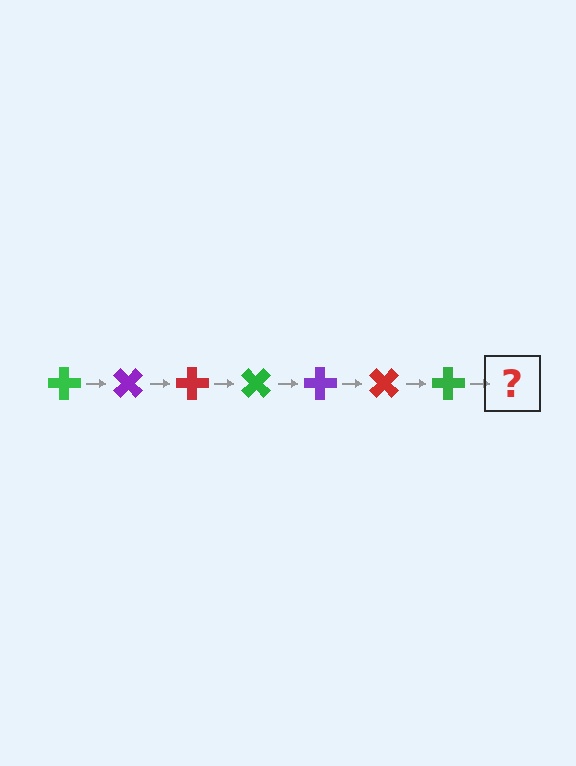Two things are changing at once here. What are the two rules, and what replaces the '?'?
The two rules are that it rotates 45 degrees each step and the color cycles through green, purple, and red. The '?' should be a purple cross, rotated 315 degrees from the start.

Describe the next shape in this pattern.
It should be a purple cross, rotated 315 degrees from the start.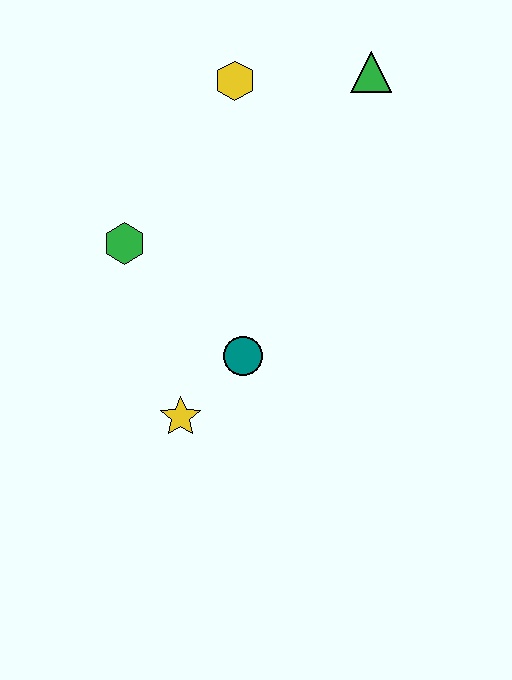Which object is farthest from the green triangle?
The yellow star is farthest from the green triangle.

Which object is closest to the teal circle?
The yellow star is closest to the teal circle.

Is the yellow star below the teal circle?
Yes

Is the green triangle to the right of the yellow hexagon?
Yes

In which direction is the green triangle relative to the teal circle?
The green triangle is above the teal circle.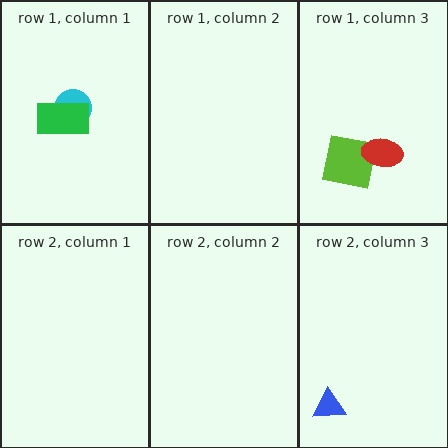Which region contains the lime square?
The row 1, column 3 region.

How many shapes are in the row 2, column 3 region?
1.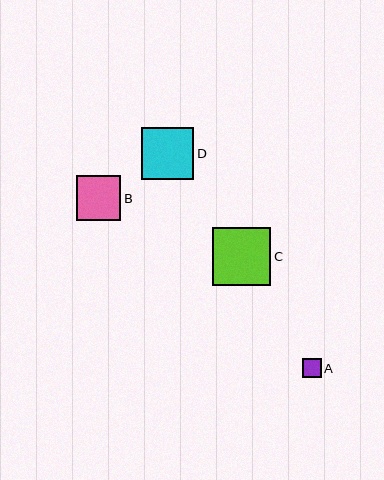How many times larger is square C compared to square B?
Square C is approximately 1.3 times the size of square B.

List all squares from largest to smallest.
From largest to smallest: C, D, B, A.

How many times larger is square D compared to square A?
Square D is approximately 2.7 times the size of square A.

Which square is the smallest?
Square A is the smallest with a size of approximately 19 pixels.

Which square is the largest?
Square C is the largest with a size of approximately 58 pixels.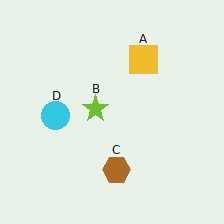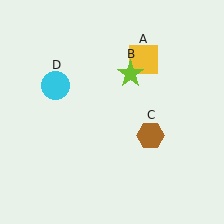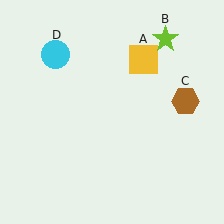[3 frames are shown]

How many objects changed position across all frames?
3 objects changed position: lime star (object B), brown hexagon (object C), cyan circle (object D).